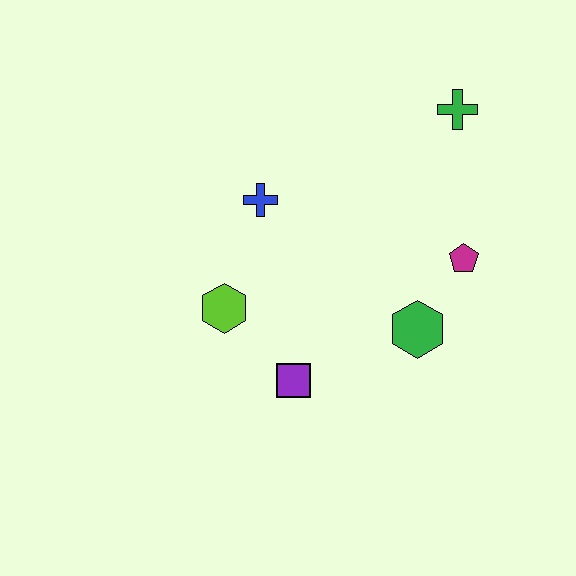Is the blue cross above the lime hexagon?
Yes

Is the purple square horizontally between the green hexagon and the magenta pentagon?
No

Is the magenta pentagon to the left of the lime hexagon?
No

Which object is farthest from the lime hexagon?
The green cross is farthest from the lime hexagon.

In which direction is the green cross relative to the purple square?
The green cross is above the purple square.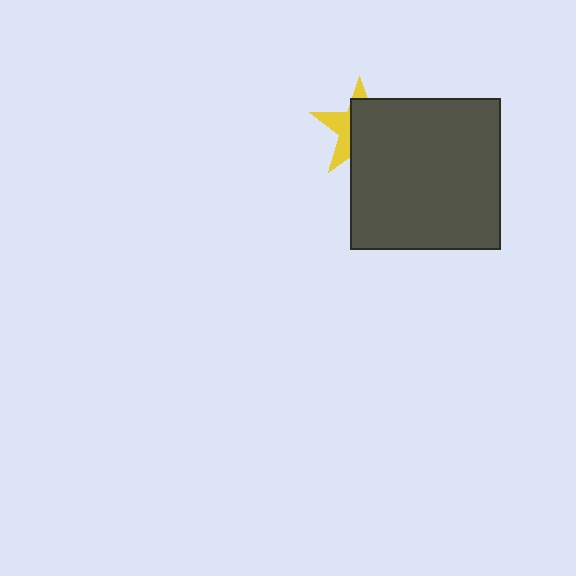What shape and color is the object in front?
The object in front is a dark gray square.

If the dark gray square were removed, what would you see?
You would see the complete yellow star.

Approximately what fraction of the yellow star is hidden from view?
Roughly 64% of the yellow star is hidden behind the dark gray square.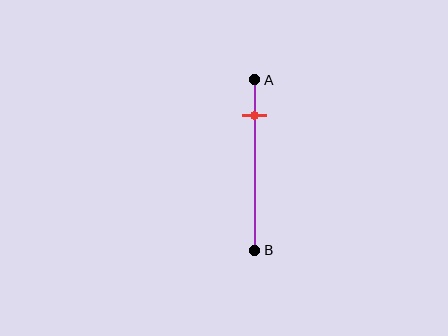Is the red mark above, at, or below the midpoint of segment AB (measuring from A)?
The red mark is above the midpoint of segment AB.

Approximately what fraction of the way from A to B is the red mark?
The red mark is approximately 20% of the way from A to B.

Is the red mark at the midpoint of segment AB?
No, the mark is at about 20% from A, not at the 50% midpoint.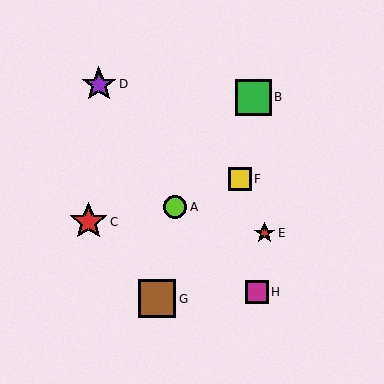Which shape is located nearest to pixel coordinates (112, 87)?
The purple star (labeled D) at (99, 84) is nearest to that location.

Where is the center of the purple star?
The center of the purple star is at (99, 84).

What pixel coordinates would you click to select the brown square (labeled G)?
Click at (157, 299) to select the brown square G.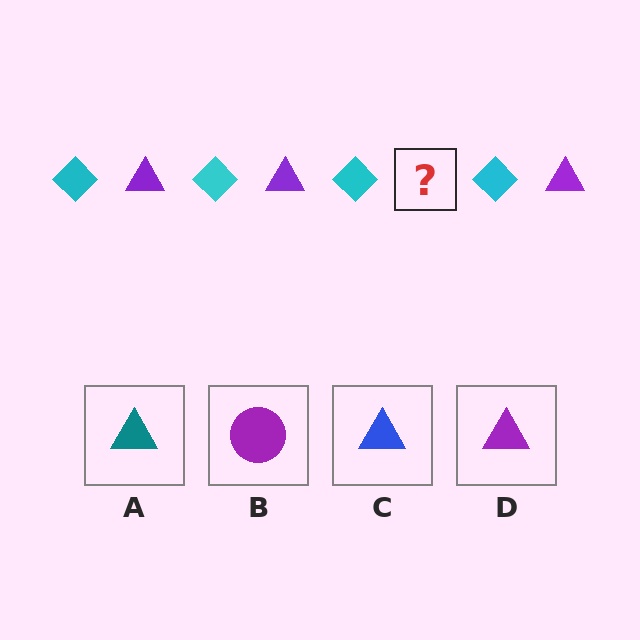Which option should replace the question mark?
Option D.